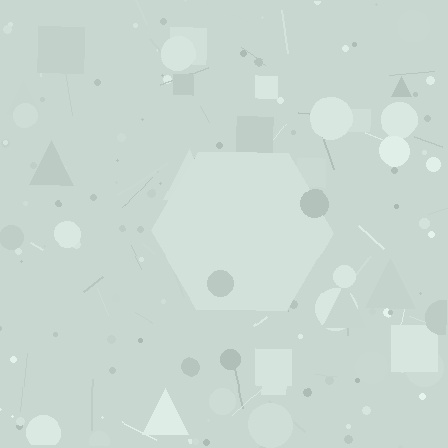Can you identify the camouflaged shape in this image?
The camouflaged shape is a hexagon.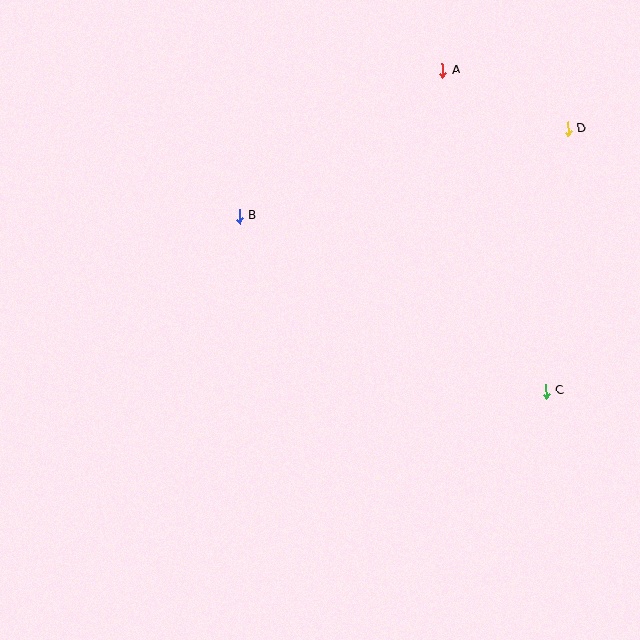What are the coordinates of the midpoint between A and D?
The midpoint between A and D is at (505, 99).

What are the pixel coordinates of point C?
Point C is at (546, 391).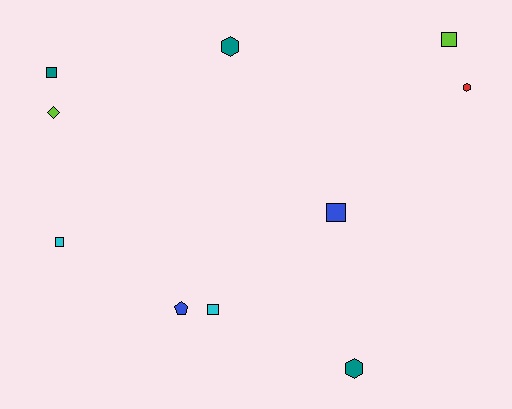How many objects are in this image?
There are 10 objects.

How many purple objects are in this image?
There are no purple objects.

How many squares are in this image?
There are 5 squares.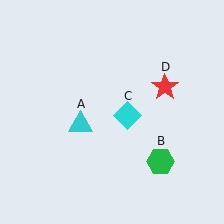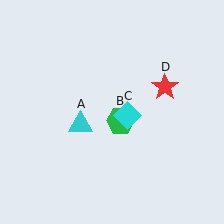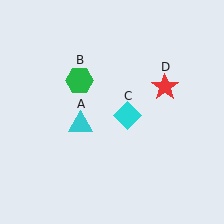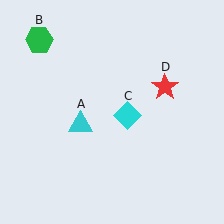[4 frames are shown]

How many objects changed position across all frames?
1 object changed position: green hexagon (object B).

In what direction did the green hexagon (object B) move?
The green hexagon (object B) moved up and to the left.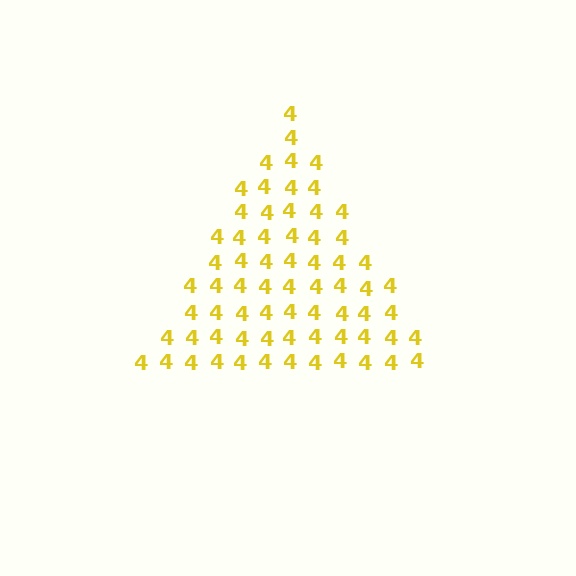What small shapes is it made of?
It is made of small digit 4's.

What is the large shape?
The large shape is a triangle.